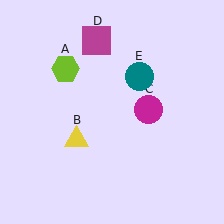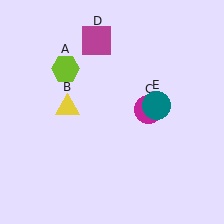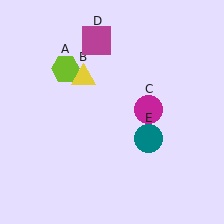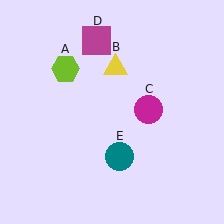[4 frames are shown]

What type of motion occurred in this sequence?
The yellow triangle (object B), teal circle (object E) rotated clockwise around the center of the scene.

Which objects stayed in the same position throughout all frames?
Lime hexagon (object A) and magenta circle (object C) and magenta square (object D) remained stationary.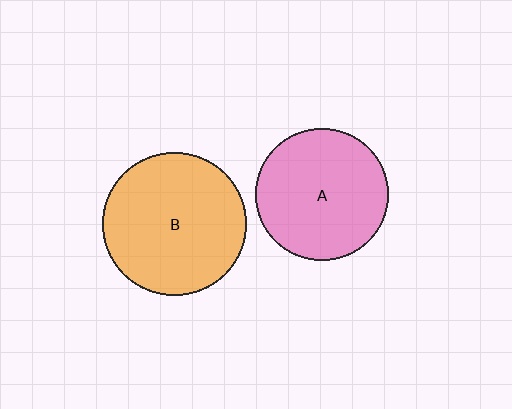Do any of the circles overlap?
No, none of the circles overlap.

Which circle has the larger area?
Circle B (orange).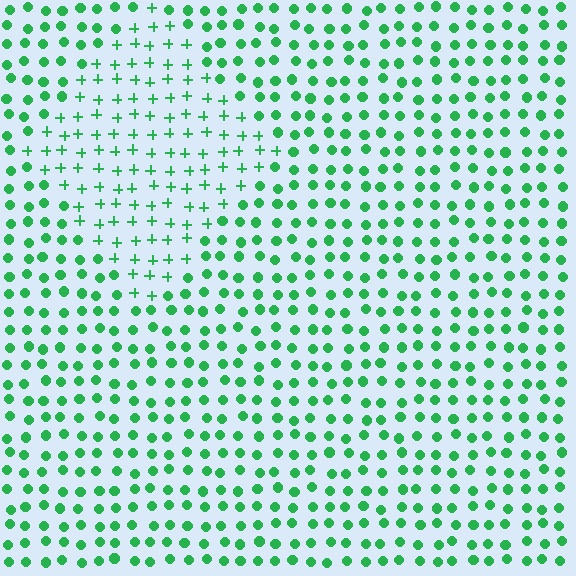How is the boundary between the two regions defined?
The boundary is defined by a change in element shape: plus signs inside vs. circles outside. All elements share the same color and spacing.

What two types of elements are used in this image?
The image uses plus signs inside the diamond region and circles outside it.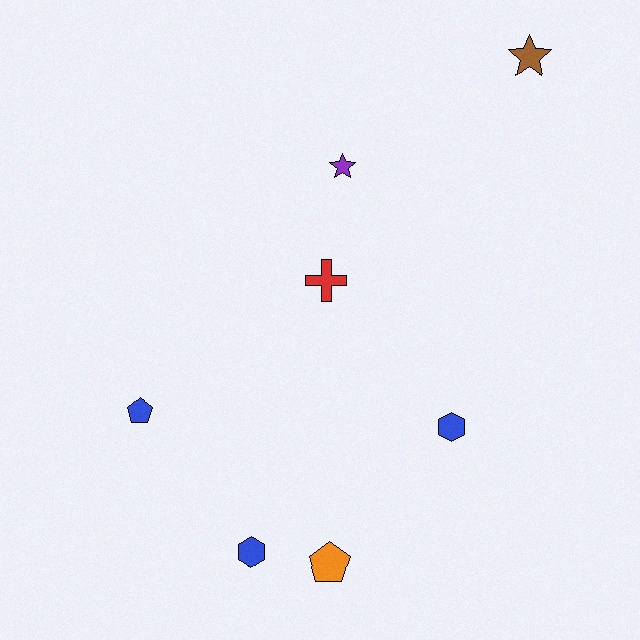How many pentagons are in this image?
There are 2 pentagons.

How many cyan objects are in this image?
There are no cyan objects.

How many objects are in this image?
There are 7 objects.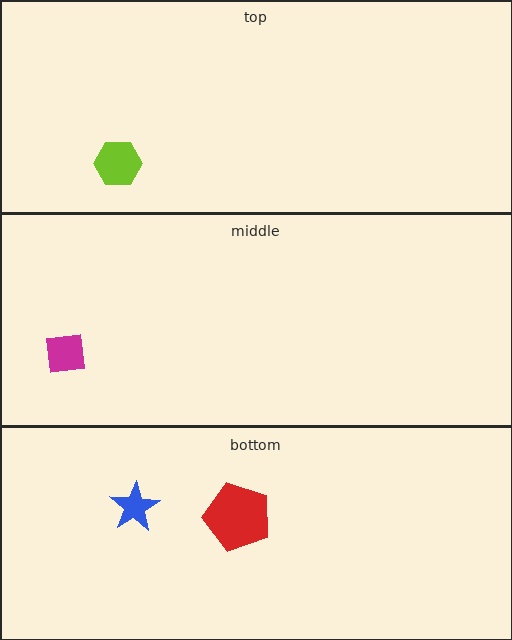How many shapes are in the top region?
1.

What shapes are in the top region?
The lime hexagon.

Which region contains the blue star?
The bottom region.